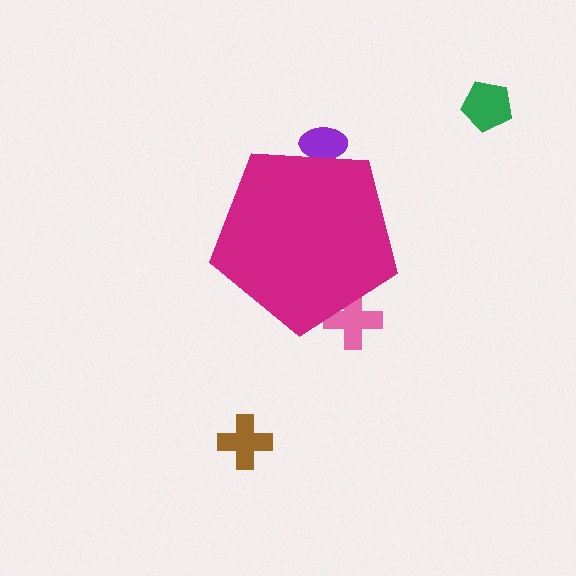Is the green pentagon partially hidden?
No, the green pentagon is fully visible.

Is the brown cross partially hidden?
No, the brown cross is fully visible.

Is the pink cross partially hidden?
Yes, the pink cross is partially hidden behind the magenta pentagon.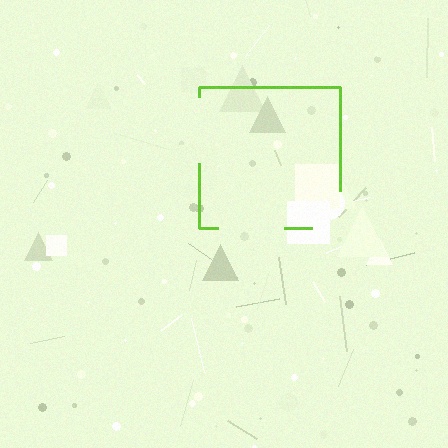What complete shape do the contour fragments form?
The contour fragments form a square.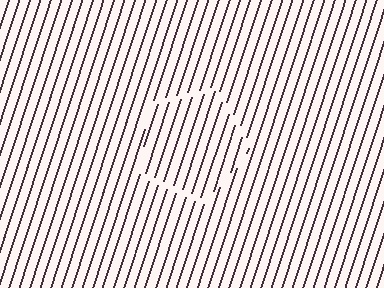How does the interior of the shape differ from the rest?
The interior of the shape contains the same grating, shifted by half a period — the contour is defined by the phase discontinuity where line-ends from the inner and outer gratings abut.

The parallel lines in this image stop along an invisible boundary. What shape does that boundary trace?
An illusory pentagon. The interior of the shape contains the same grating, shifted by half a period — the contour is defined by the phase discontinuity where line-ends from the inner and outer gratings abut.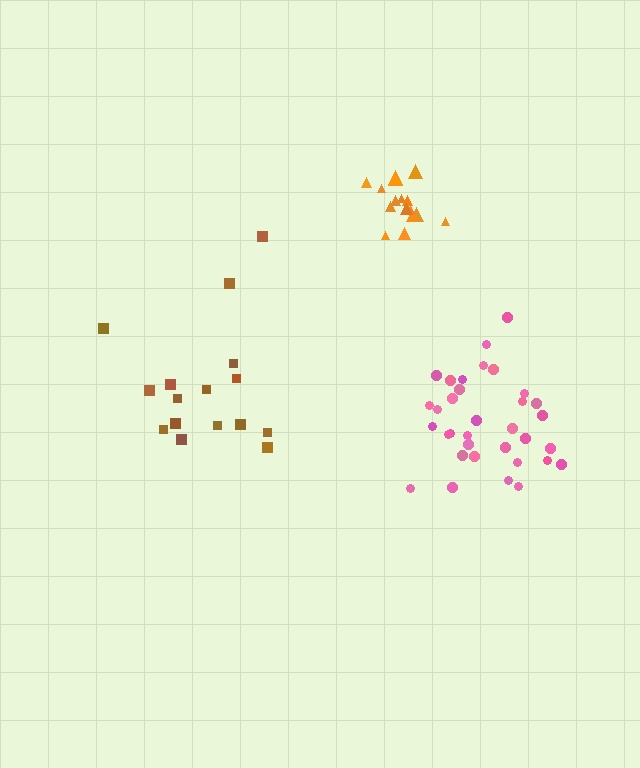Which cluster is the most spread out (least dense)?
Brown.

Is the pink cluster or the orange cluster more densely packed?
Orange.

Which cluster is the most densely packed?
Orange.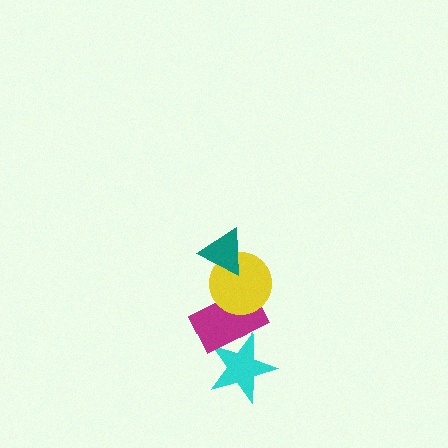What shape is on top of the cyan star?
The magenta rectangle is on top of the cyan star.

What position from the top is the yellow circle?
The yellow circle is 2nd from the top.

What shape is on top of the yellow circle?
The teal triangle is on top of the yellow circle.